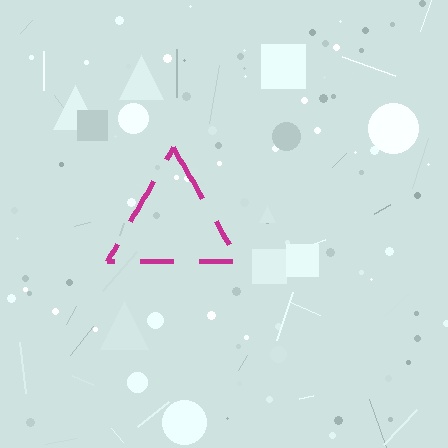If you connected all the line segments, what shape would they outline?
They would outline a triangle.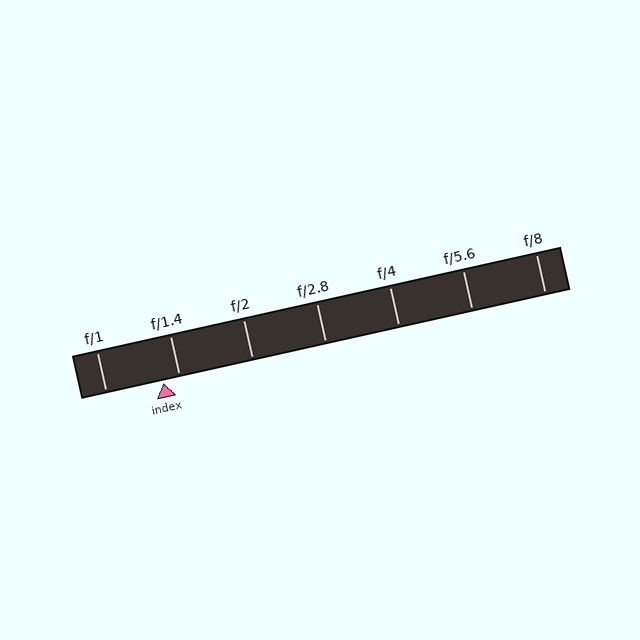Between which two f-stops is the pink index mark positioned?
The index mark is between f/1 and f/1.4.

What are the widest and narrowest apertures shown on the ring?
The widest aperture shown is f/1 and the narrowest is f/8.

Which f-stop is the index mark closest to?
The index mark is closest to f/1.4.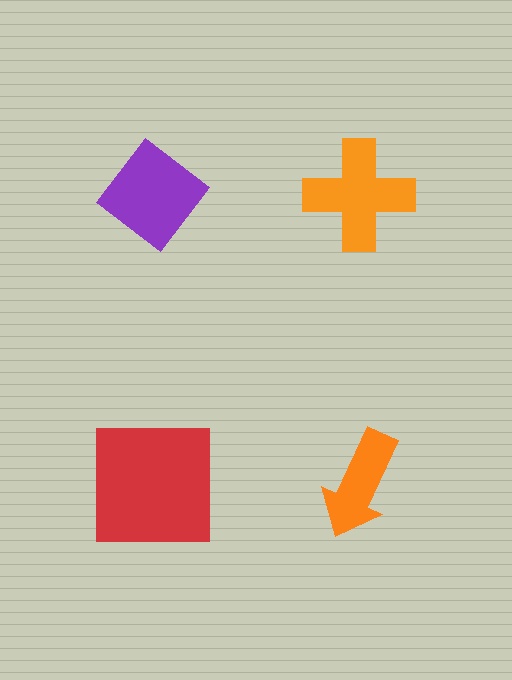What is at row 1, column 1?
A purple diamond.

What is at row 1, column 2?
An orange cross.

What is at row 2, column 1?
A red square.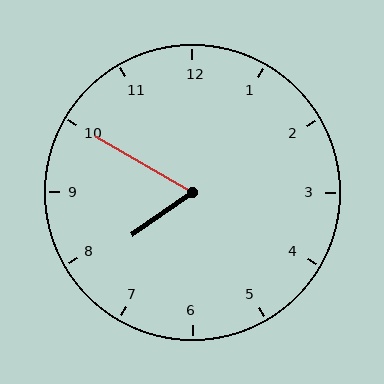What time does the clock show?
7:50.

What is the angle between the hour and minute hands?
Approximately 65 degrees.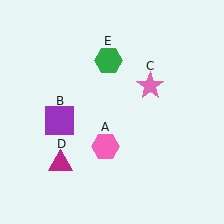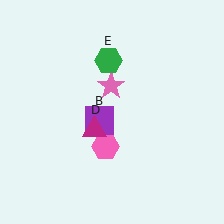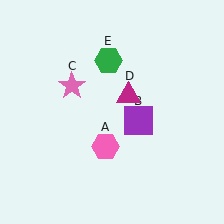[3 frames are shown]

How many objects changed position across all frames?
3 objects changed position: purple square (object B), pink star (object C), magenta triangle (object D).